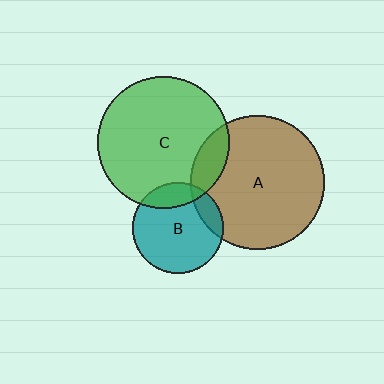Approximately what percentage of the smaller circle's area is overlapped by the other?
Approximately 15%.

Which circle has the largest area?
Circle A (brown).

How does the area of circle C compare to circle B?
Approximately 2.1 times.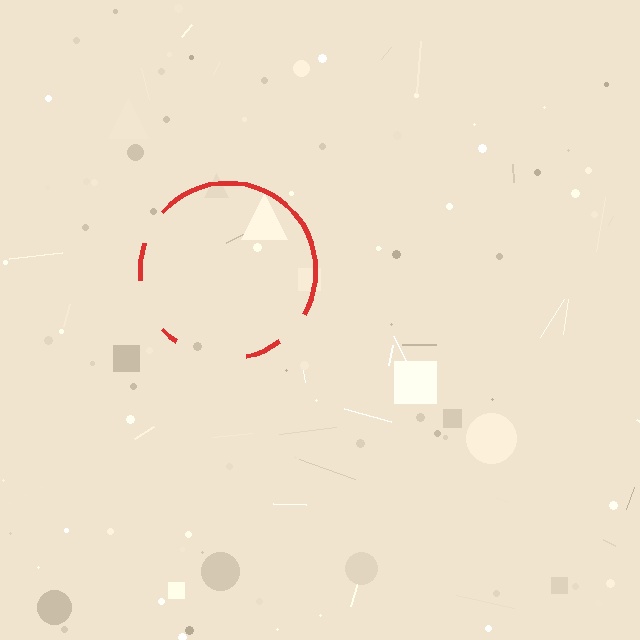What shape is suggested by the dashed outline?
The dashed outline suggests a circle.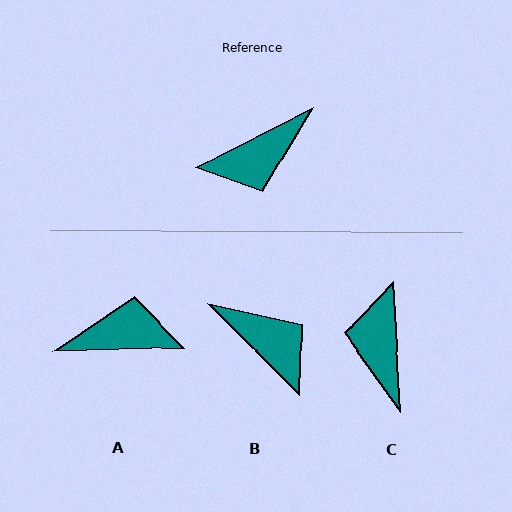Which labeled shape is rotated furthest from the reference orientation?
A, about 154 degrees away.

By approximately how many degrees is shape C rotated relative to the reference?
Approximately 114 degrees clockwise.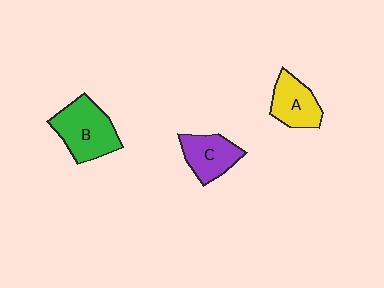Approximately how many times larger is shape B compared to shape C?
Approximately 1.4 times.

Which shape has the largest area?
Shape B (green).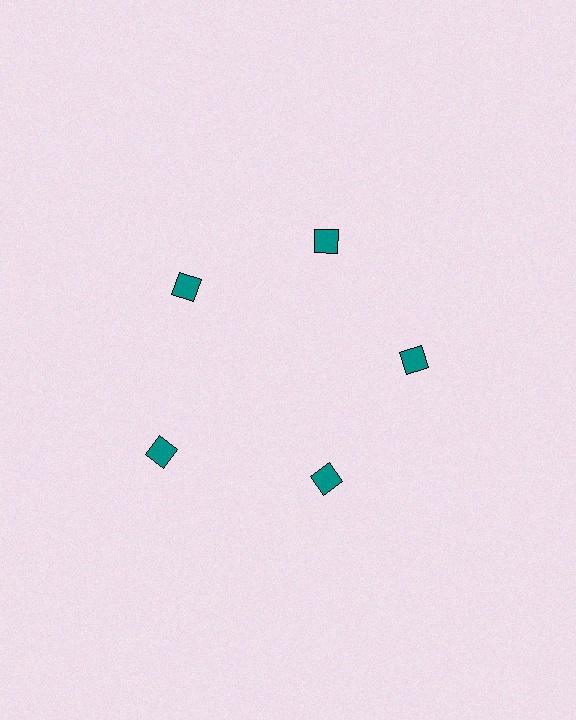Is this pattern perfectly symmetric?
No. The 5 teal squares are arranged in a ring, but one element near the 8 o'clock position is pushed outward from the center, breaking the 5-fold rotational symmetry.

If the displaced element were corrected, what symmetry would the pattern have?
It would have 5-fold rotational symmetry — the pattern would map onto itself every 72 degrees.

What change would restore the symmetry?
The symmetry would be restored by moving it inward, back onto the ring so that all 5 squares sit at equal angles and equal distance from the center.